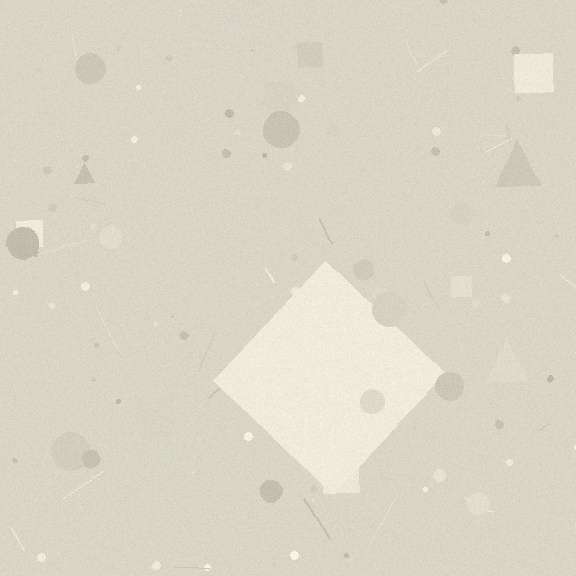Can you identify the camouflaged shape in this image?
The camouflaged shape is a diamond.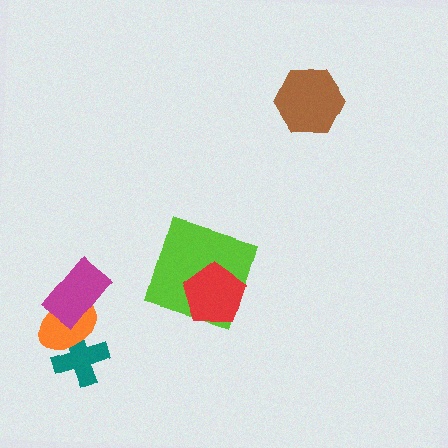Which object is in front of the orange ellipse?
The magenta rectangle is in front of the orange ellipse.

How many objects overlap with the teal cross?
1 object overlaps with the teal cross.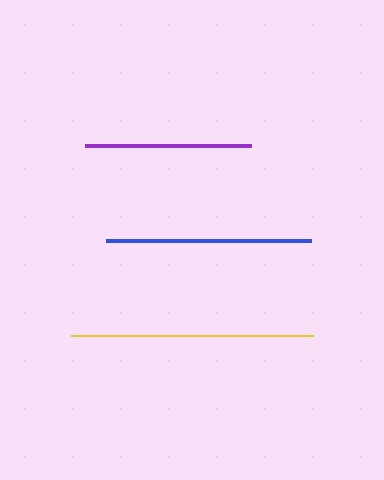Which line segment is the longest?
The yellow line is the longest at approximately 242 pixels.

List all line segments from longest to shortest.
From longest to shortest: yellow, blue, purple.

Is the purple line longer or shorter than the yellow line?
The yellow line is longer than the purple line.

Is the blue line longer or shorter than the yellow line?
The yellow line is longer than the blue line.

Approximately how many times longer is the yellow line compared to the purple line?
The yellow line is approximately 1.5 times the length of the purple line.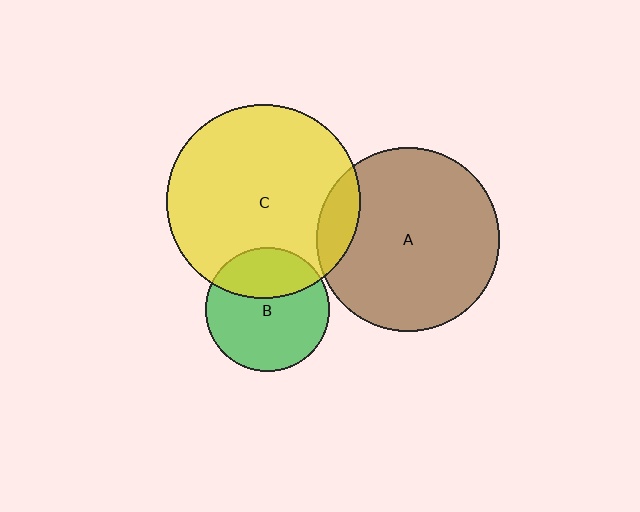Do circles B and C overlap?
Yes.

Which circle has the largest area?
Circle C (yellow).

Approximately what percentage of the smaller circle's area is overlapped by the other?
Approximately 35%.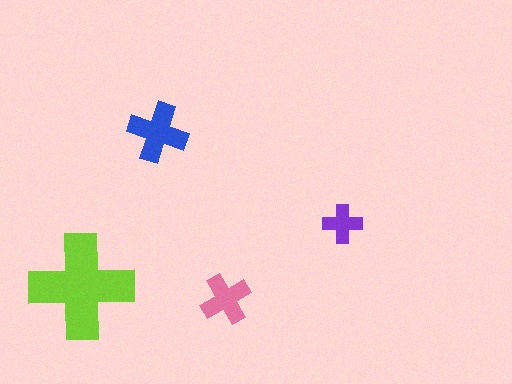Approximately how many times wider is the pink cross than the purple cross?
About 1.5 times wider.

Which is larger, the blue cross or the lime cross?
The lime one.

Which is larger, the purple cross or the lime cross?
The lime one.